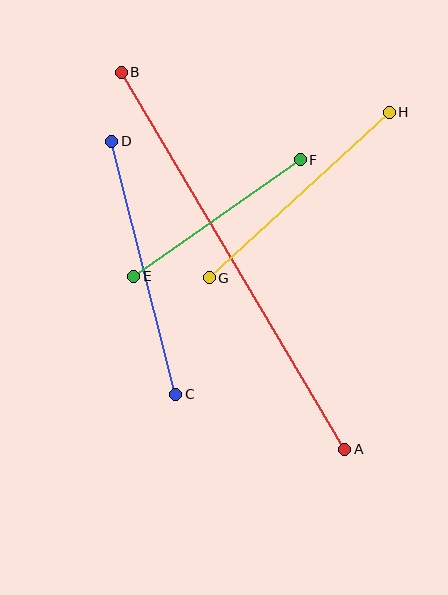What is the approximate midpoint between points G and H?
The midpoint is at approximately (299, 195) pixels.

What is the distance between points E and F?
The distance is approximately 203 pixels.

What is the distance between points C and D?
The distance is approximately 261 pixels.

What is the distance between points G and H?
The distance is approximately 245 pixels.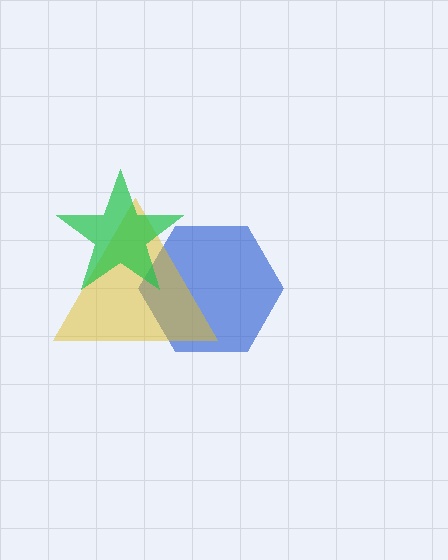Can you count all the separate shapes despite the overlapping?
Yes, there are 3 separate shapes.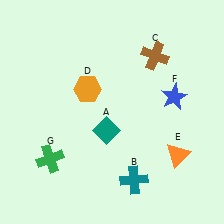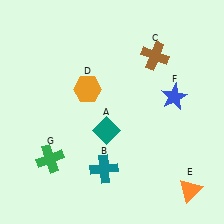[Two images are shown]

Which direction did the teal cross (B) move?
The teal cross (B) moved left.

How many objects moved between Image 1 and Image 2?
2 objects moved between the two images.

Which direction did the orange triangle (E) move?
The orange triangle (E) moved down.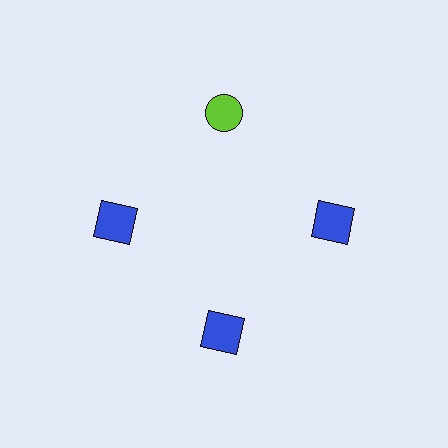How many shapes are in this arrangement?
There are 4 shapes arranged in a ring pattern.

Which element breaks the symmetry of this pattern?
The lime circle at roughly the 12 o'clock position breaks the symmetry. All other shapes are blue squares.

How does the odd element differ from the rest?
It differs in both color (lime instead of blue) and shape (circle instead of square).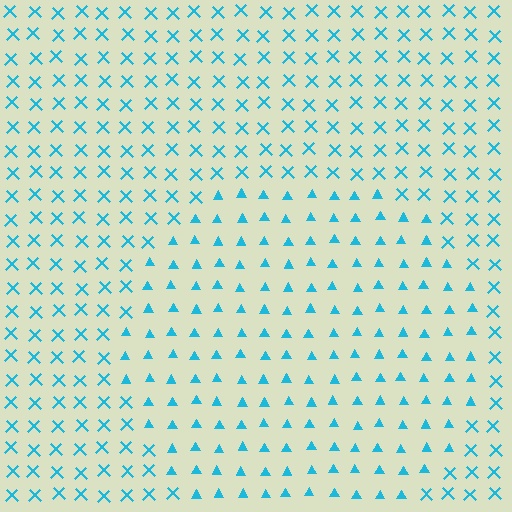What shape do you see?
I see a circle.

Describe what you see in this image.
The image is filled with small cyan elements arranged in a uniform grid. A circle-shaped region contains triangles, while the surrounding area contains X marks. The boundary is defined purely by the change in element shape.